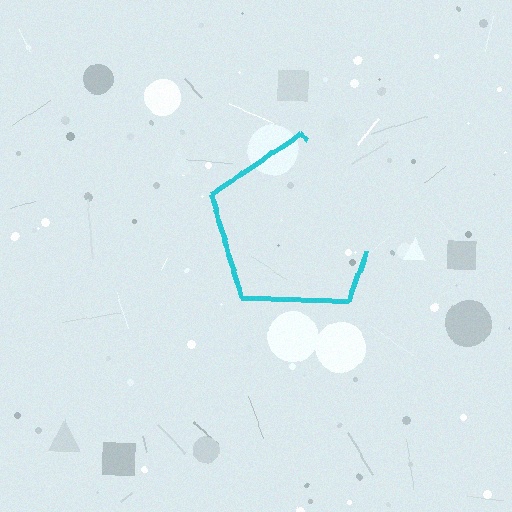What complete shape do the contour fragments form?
The contour fragments form a pentagon.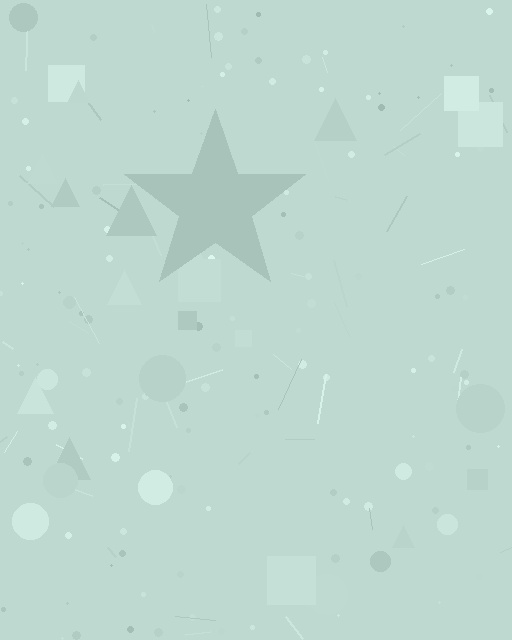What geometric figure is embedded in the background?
A star is embedded in the background.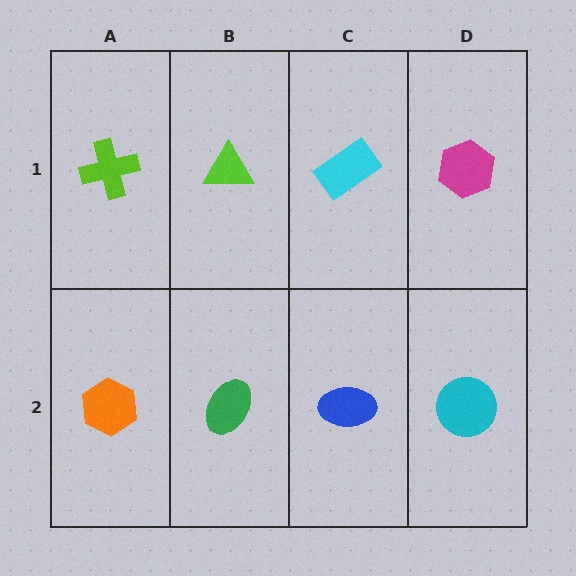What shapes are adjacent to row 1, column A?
An orange hexagon (row 2, column A), a lime triangle (row 1, column B).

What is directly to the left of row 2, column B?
An orange hexagon.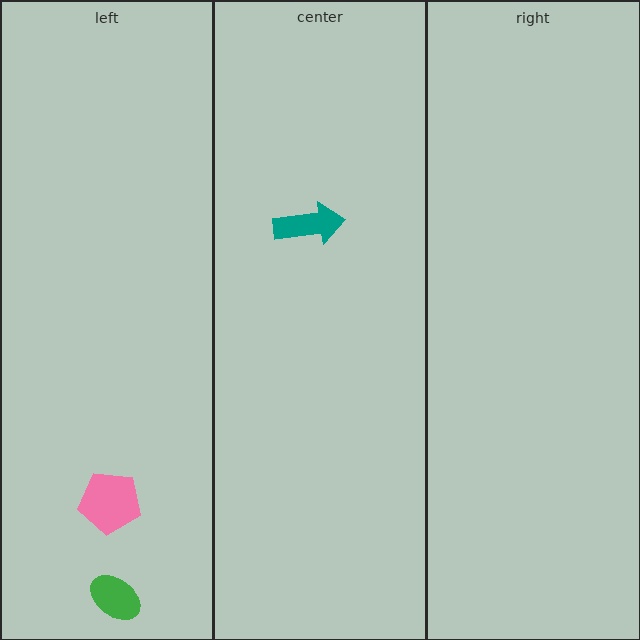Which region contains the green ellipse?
The left region.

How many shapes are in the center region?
1.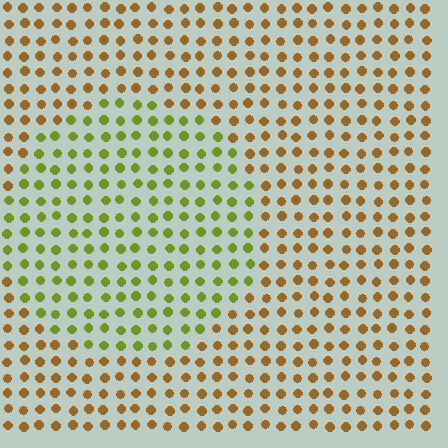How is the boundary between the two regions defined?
The boundary is defined purely by a slight shift in hue (about 51 degrees). Spacing, size, and orientation are identical on both sides.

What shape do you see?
I see a circle.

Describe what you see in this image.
The image is filled with small brown elements in a uniform arrangement. A circle-shaped region is visible where the elements are tinted to a slightly different hue, forming a subtle color boundary.